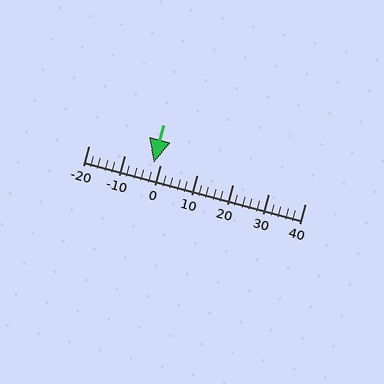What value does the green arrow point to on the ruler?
The green arrow points to approximately -2.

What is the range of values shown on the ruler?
The ruler shows values from -20 to 40.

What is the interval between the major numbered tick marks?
The major tick marks are spaced 10 units apart.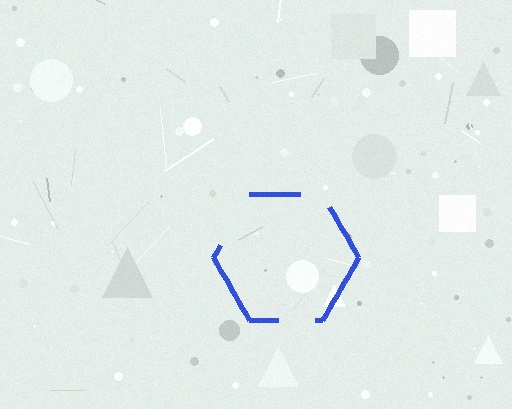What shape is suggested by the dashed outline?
The dashed outline suggests a hexagon.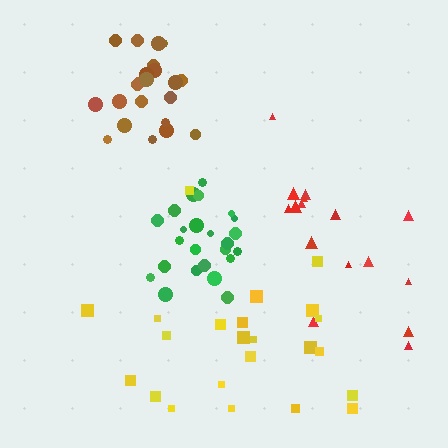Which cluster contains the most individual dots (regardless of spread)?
Green (25).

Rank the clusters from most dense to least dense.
brown, green, yellow, red.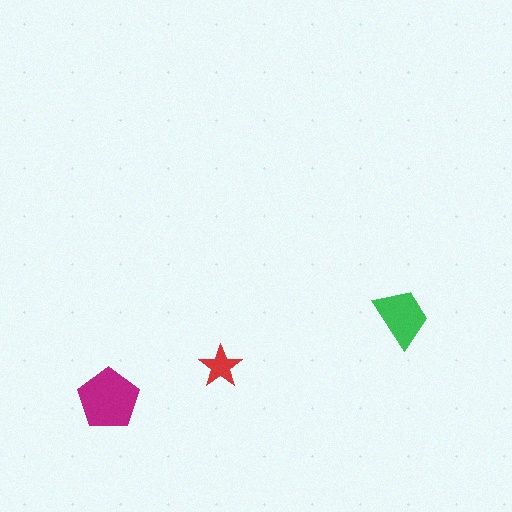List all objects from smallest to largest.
The red star, the green trapezoid, the magenta pentagon.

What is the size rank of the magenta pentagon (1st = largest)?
1st.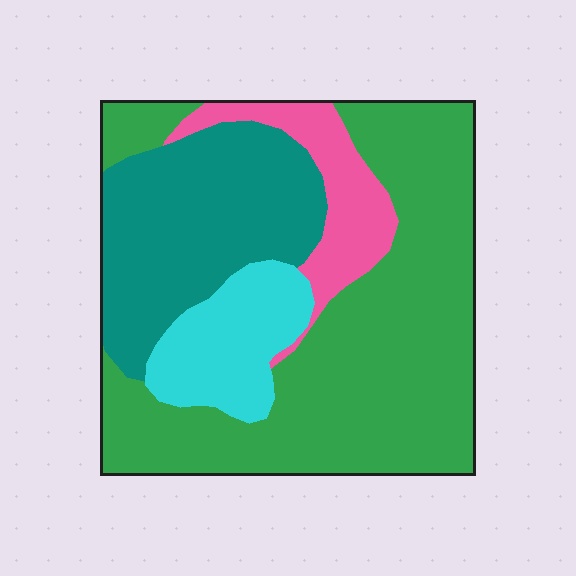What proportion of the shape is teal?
Teal takes up between a sixth and a third of the shape.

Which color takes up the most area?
Green, at roughly 50%.